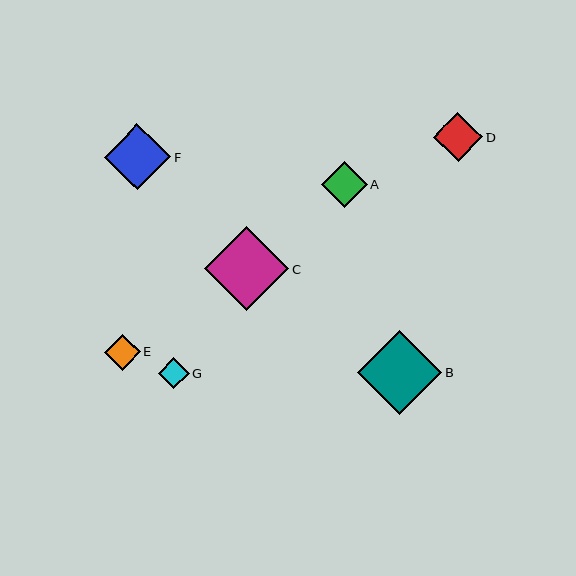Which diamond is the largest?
Diamond B is the largest with a size of approximately 84 pixels.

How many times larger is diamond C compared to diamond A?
Diamond C is approximately 1.8 times the size of diamond A.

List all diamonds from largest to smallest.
From largest to smallest: B, C, F, D, A, E, G.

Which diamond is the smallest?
Diamond G is the smallest with a size of approximately 30 pixels.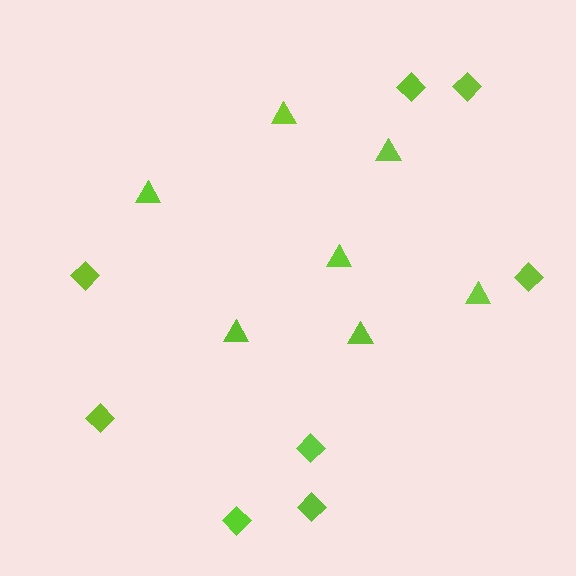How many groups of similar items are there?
There are 2 groups: one group of triangles (7) and one group of diamonds (8).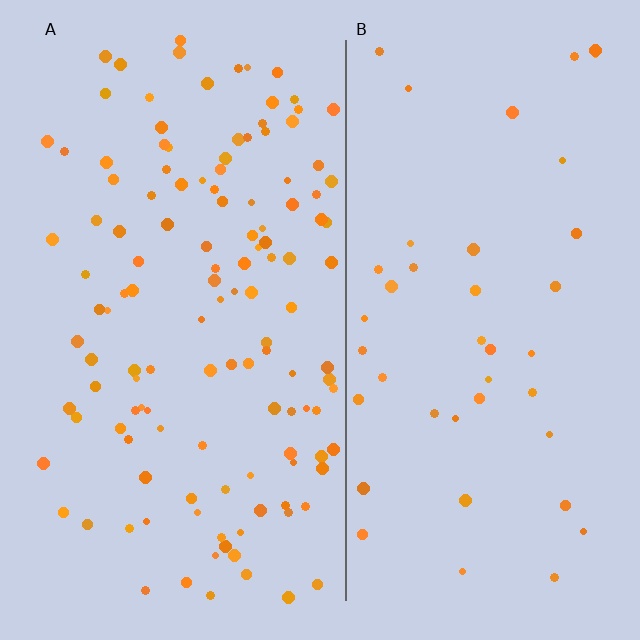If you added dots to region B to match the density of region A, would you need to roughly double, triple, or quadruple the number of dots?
Approximately triple.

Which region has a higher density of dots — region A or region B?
A (the left).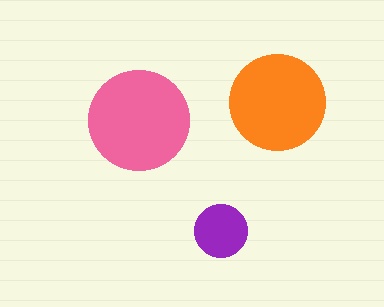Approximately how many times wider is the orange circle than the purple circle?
About 2 times wider.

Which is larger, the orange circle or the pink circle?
The pink one.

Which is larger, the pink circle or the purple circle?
The pink one.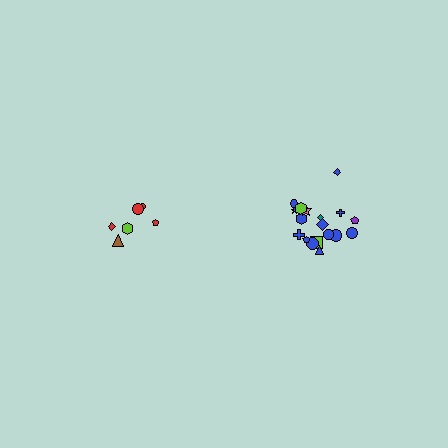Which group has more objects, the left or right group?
The right group.